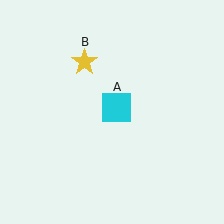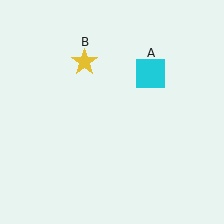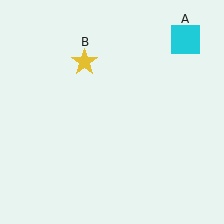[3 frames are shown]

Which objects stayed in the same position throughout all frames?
Yellow star (object B) remained stationary.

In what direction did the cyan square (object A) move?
The cyan square (object A) moved up and to the right.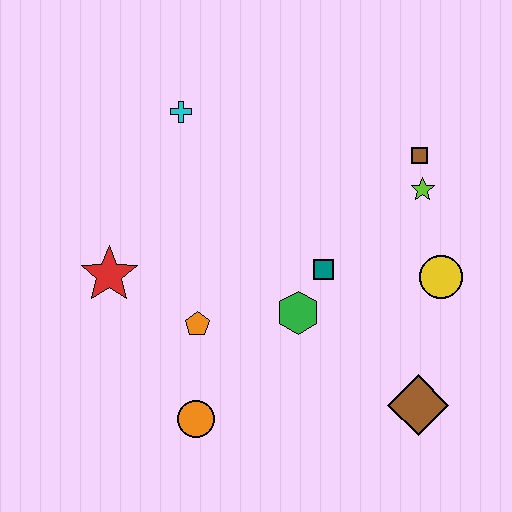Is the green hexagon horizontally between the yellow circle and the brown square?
No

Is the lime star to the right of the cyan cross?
Yes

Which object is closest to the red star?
The orange pentagon is closest to the red star.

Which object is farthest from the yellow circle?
The red star is farthest from the yellow circle.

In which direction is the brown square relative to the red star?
The brown square is to the right of the red star.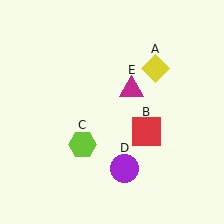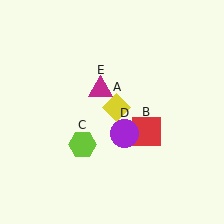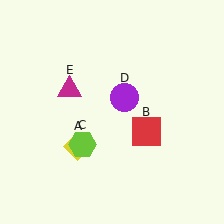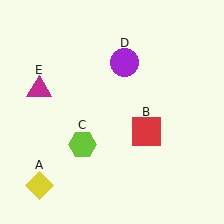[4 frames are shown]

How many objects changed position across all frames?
3 objects changed position: yellow diamond (object A), purple circle (object D), magenta triangle (object E).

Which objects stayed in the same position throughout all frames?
Red square (object B) and lime hexagon (object C) remained stationary.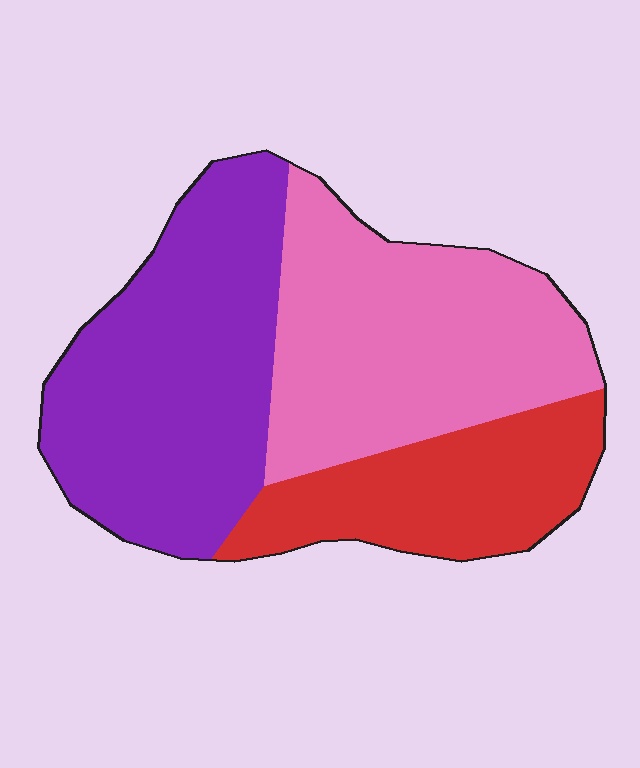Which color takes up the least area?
Red, at roughly 25%.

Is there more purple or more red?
Purple.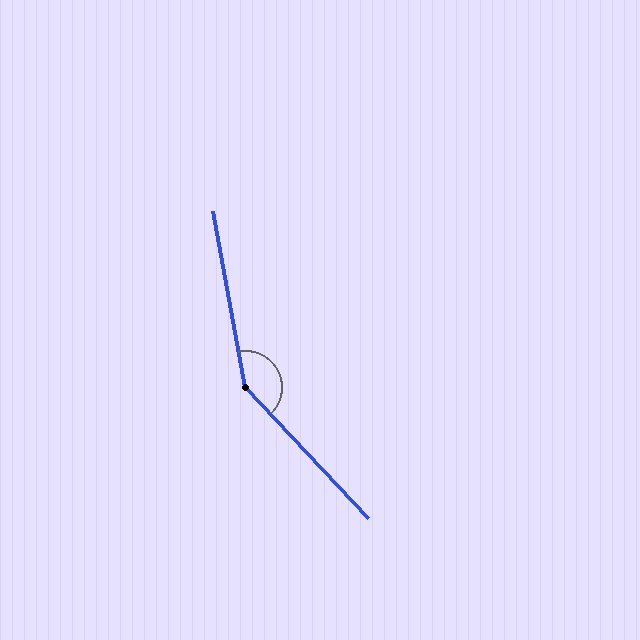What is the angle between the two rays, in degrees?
Approximately 147 degrees.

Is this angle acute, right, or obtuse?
It is obtuse.